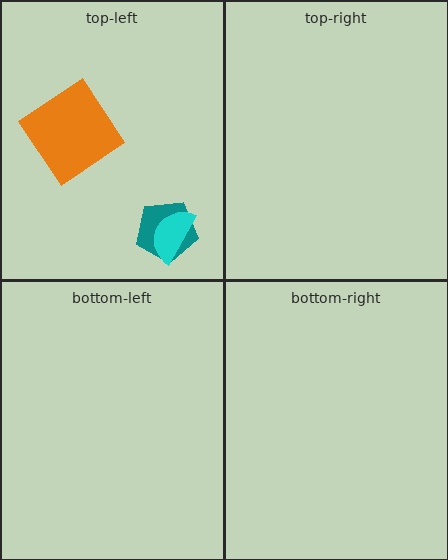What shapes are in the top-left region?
The teal pentagon, the cyan semicircle, the orange diamond.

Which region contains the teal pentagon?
The top-left region.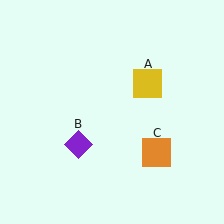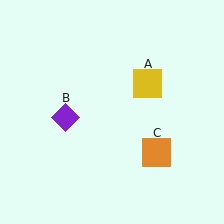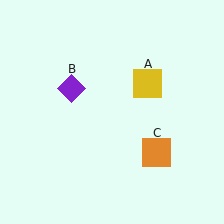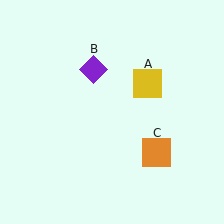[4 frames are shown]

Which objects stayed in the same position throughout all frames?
Yellow square (object A) and orange square (object C) remained stationary.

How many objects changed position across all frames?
1 object changed position: purple diamond (object B).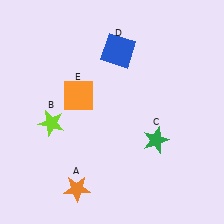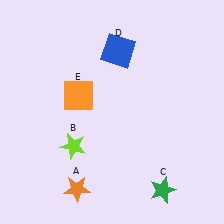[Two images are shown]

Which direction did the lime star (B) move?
The lime star (B) moved down.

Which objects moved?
The objects that moved are: the lime star (B), the green star (C).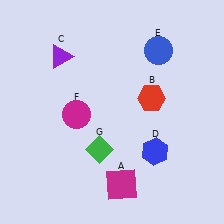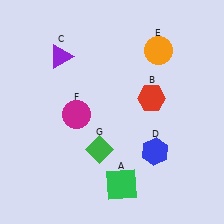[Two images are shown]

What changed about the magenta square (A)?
In Image 1, A is magenta. In Image 2, it changed to green.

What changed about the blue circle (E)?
In Image 1, E is blue. In Image 2, it changed to orange.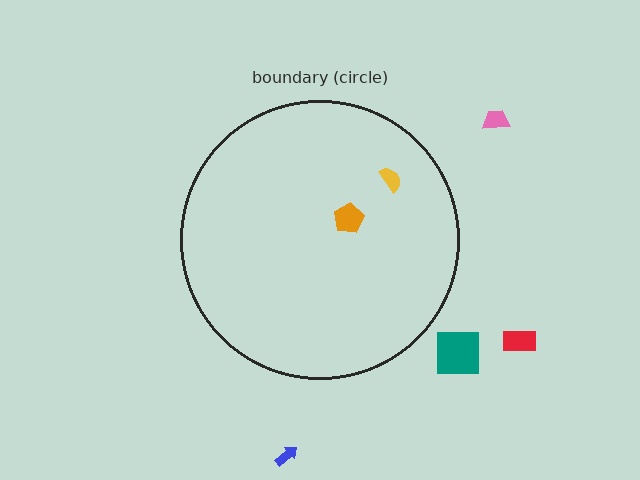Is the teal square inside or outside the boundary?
Outside.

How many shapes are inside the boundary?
2 inside, 4 outside.